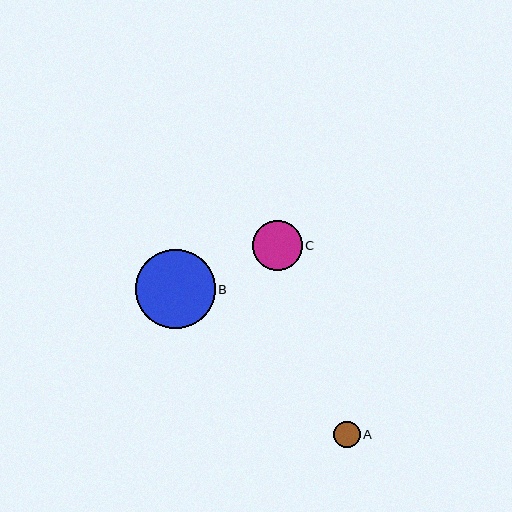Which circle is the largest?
Circle B is the largest with a size of approximately 80 pixels.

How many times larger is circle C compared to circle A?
Circle C is approximately 1.9 times the size of circle A.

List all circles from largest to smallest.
From largest to smallest: B, C, A.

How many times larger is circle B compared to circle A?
Circle B is approximately 3.0 times the size of circle A.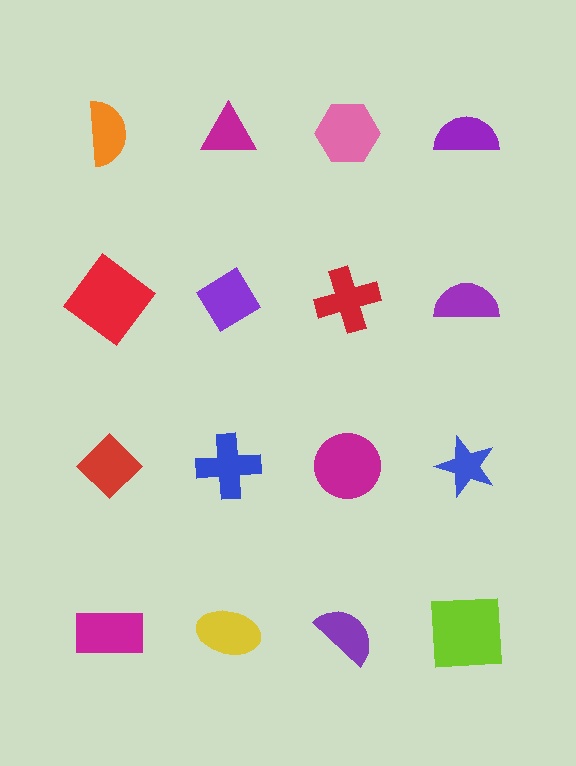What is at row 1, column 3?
A pink hexagon.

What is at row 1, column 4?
A purple semicircle.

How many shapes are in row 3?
4 shapes.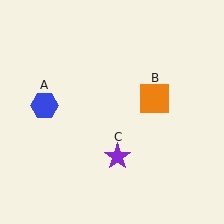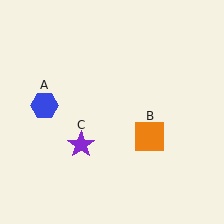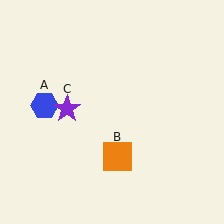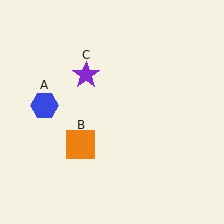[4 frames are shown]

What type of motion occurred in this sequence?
The orange square (object B), purple star (object C) rotated clockwise around the center of the scene.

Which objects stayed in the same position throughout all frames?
Blue hexagon (object A) remained stationary.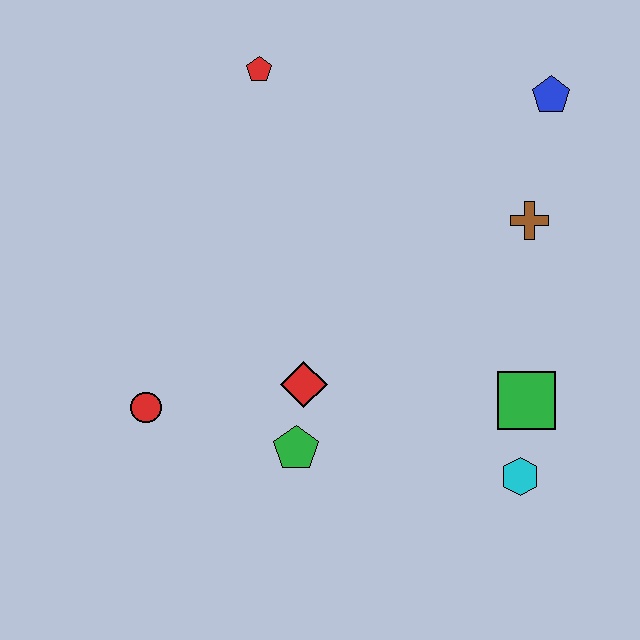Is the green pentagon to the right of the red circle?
Yes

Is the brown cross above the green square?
Yes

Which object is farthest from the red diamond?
The blue pentagon is farthest from the red diamond.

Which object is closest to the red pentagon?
The blue pentagon is closest to the red pentagon.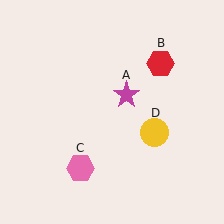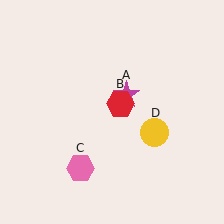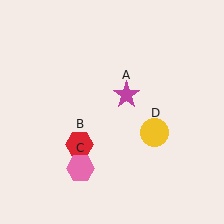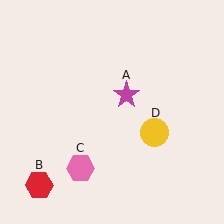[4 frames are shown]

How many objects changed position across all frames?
1 object changed position: red hexagon (object B).